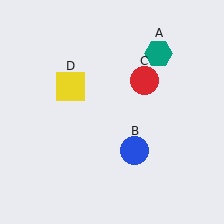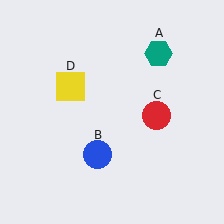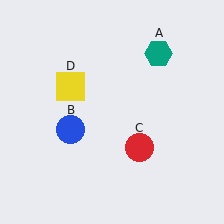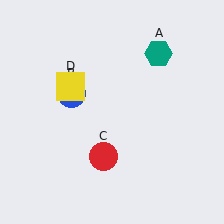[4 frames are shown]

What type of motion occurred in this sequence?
The blue circle (object B), red circle (object C) rotated clockwise around the center of the scene.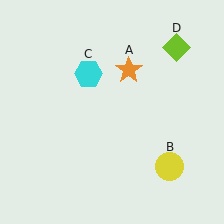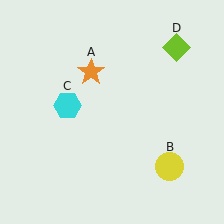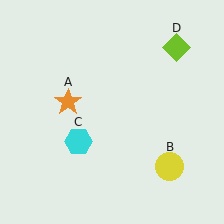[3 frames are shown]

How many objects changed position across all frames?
2 objects changed position: orange star (object A), cyan hexagon (object C).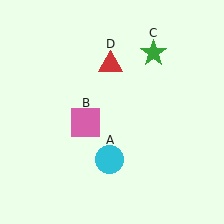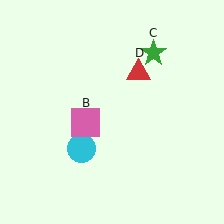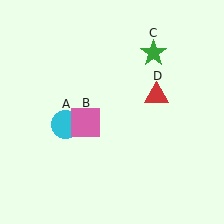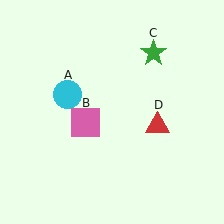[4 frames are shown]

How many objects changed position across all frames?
2 objects changed position: cyan circle (object A), red triangle (object D).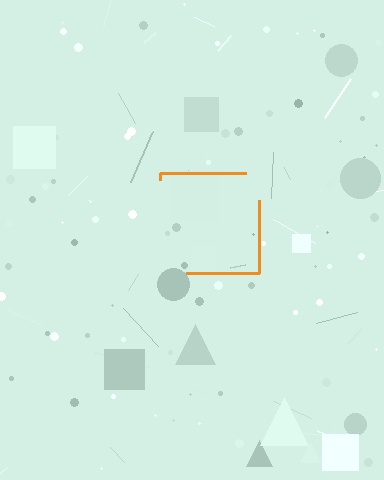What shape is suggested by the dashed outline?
The dashed outline suggests a square.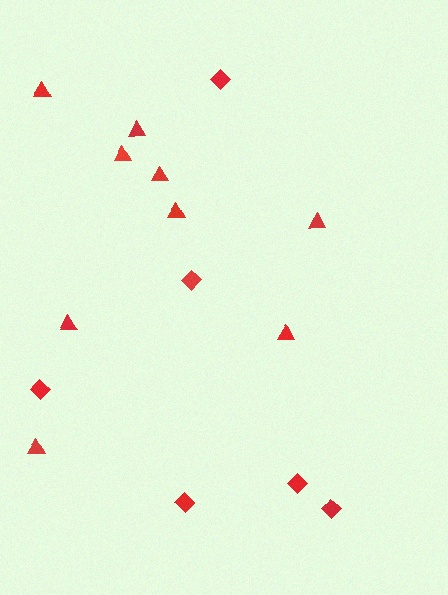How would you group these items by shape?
There are 2 groups: one group of diamonds (6) and one group of triangles (9).